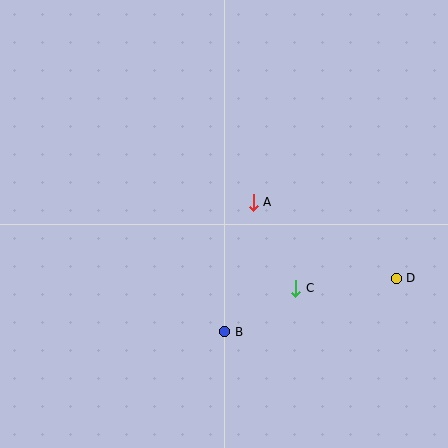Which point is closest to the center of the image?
Point A at (253, 202) is closest to the center.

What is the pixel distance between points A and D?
The distance between A and D is 162 pixels.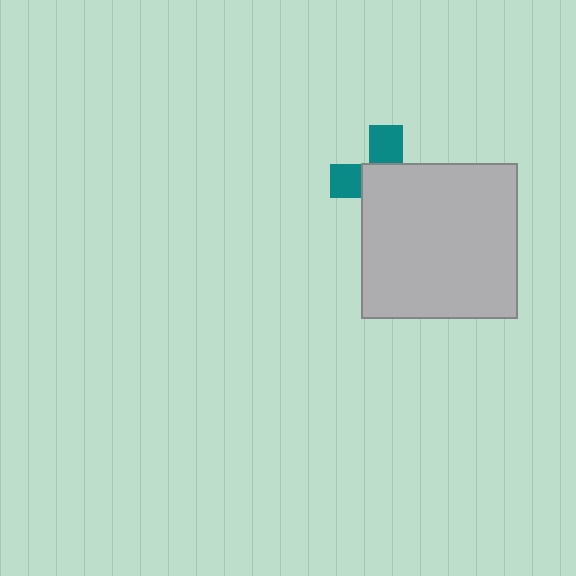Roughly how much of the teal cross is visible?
A small part of it is visible (roughly 37%).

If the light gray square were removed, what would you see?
You would see the complete teal cross.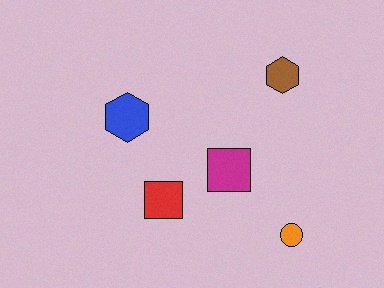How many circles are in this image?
There is 1 circle.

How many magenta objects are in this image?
There is 1 magenta object.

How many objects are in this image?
There are 5 objects.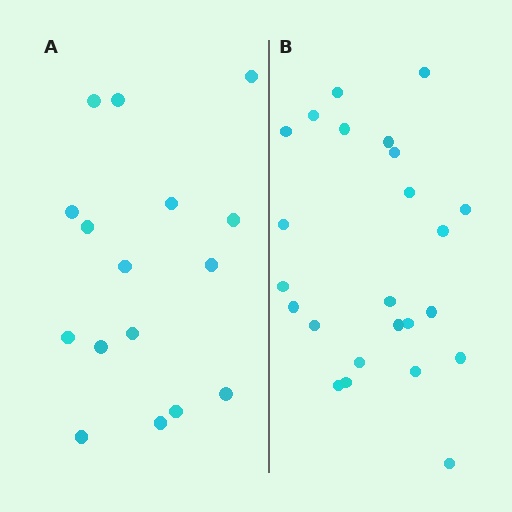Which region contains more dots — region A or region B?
Region B (the right region) has more dots.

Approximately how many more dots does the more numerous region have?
Region B has roughly 8 or so more dots than region A.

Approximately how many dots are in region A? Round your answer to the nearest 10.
About 20 dots. (The exact count is 16, which rounds to 20.)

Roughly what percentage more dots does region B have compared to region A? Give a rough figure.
About 50% more.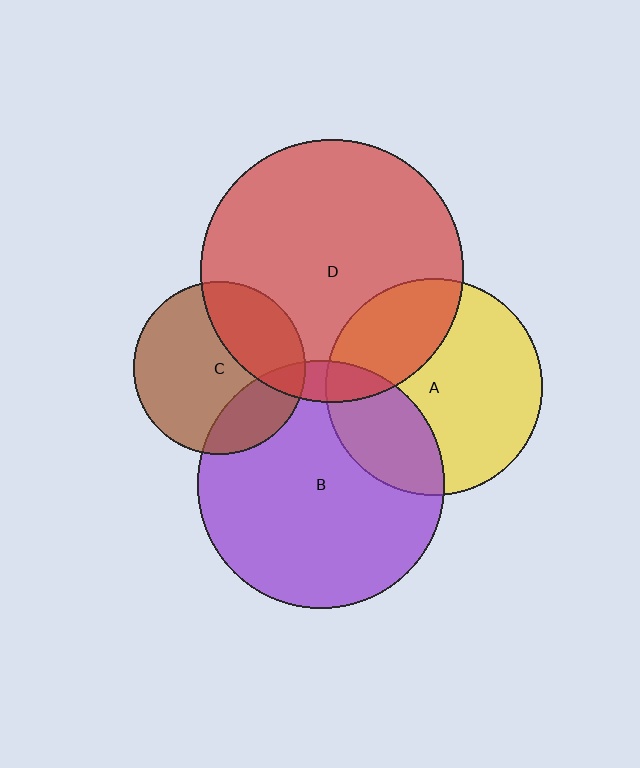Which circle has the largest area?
Circle D (red).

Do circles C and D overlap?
Yes.